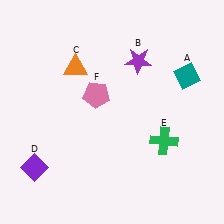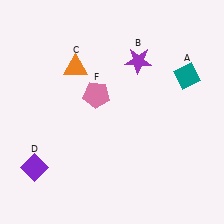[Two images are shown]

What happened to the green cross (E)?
The green cross (E) was removed in Image 2. It was in the bottom-right area of Image 1.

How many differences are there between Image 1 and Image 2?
There is 1 difference between the two images.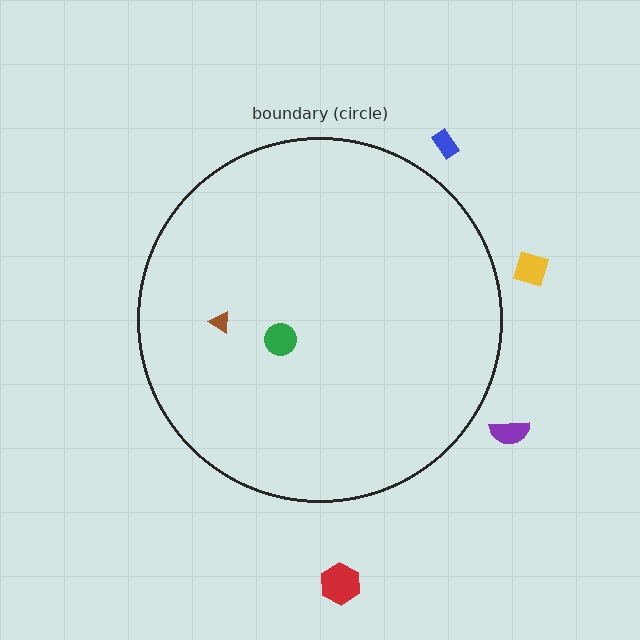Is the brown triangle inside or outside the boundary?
Inside.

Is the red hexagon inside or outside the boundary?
Outside.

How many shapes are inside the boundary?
2 inside, 4 outside.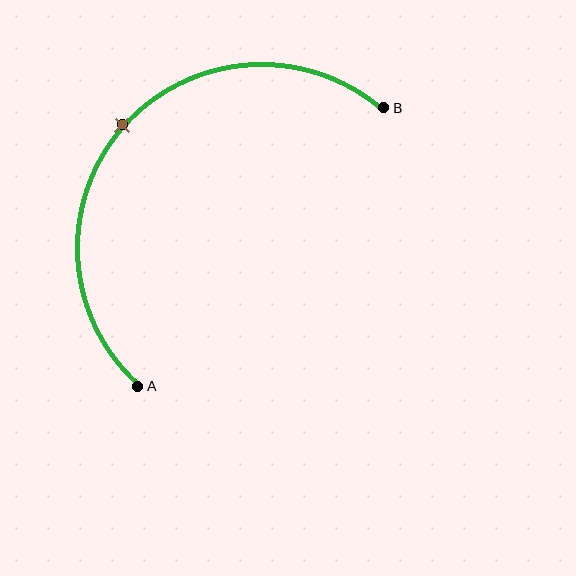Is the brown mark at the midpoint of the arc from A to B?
Yes. The brown mark lies on the arc at equal arc-length from both A and B — it is the arc midpoint.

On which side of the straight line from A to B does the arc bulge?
The arc bulges above and to the left of the straight line connecting A and B.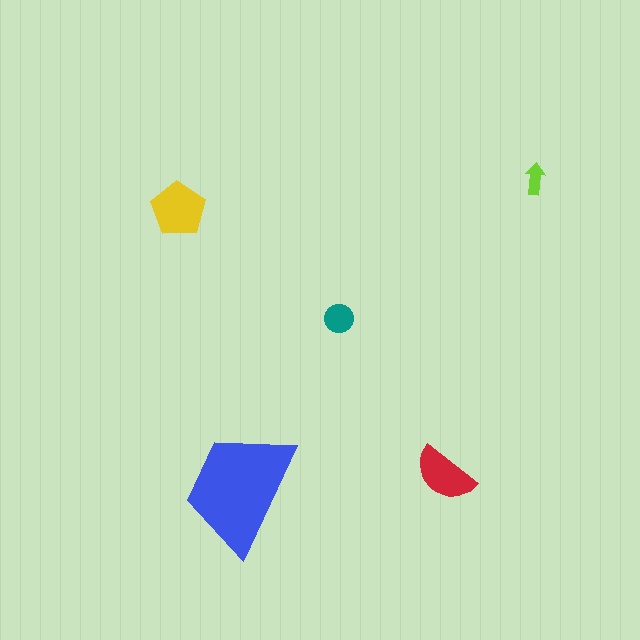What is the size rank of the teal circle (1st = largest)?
4th.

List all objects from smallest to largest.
The lime arrow, the teal circle, the red semicircle, the yellow pentagon, the blue trapezoid.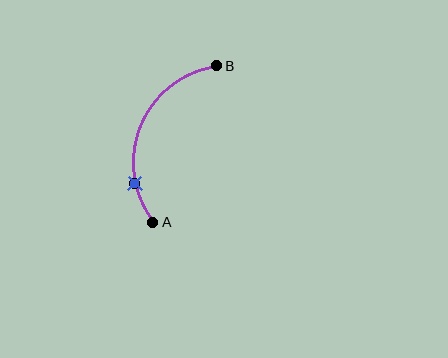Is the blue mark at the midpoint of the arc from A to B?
No. The blue mark lies on the arc but is closer to endpoint A. The arc midpoint would be at the point on the curve equidistant along the arc from both A and B.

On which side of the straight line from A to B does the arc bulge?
The arc bulges to the left of the straight line connecting A and B.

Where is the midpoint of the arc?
The arc midpoint is the point on the curve farthest from the straight line joining A and B. It sits to the left of that line.